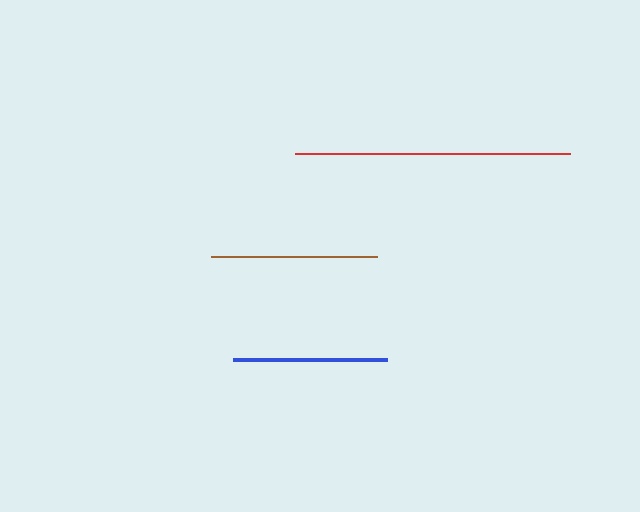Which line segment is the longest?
The red line is the longest at approximately 275 pixels.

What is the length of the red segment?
The red segment is approximately 275 pixels long.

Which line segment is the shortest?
The blue line is the shortest at approximately 154 pixels.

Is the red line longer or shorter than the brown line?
The red line is longer than the brown line.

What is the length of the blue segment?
The blue segment is approximately 154 pixels long.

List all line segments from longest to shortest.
From longest to shortest: red, brown, blue.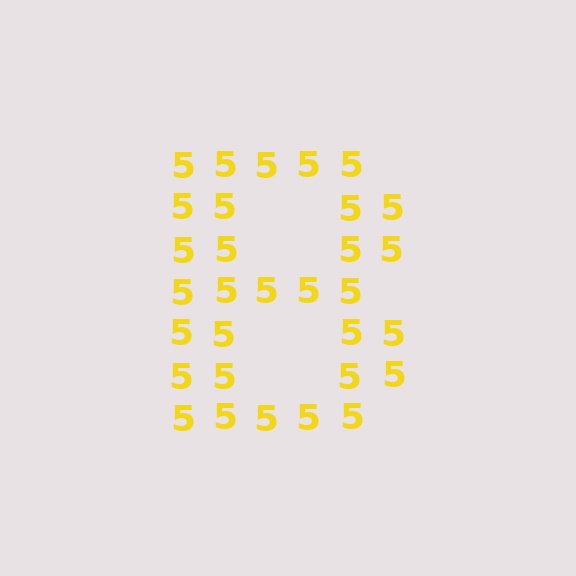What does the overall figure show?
The overall figure shows the letter B.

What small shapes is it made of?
It is made of small digit 5's.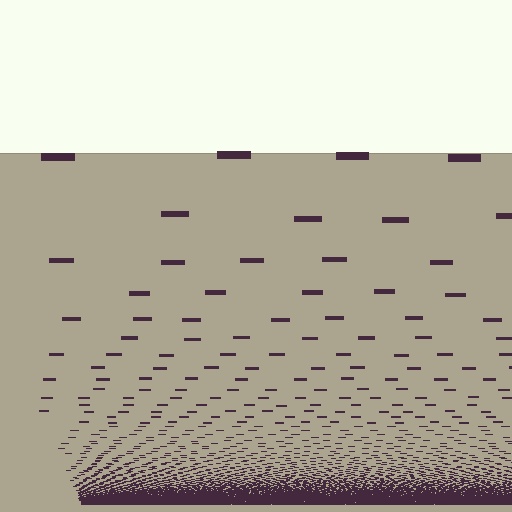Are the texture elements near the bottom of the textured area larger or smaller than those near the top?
Smaller. The gradient is inverted — elements near the bottom are smaller and denser.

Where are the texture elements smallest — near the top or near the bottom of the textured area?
Near the bottom.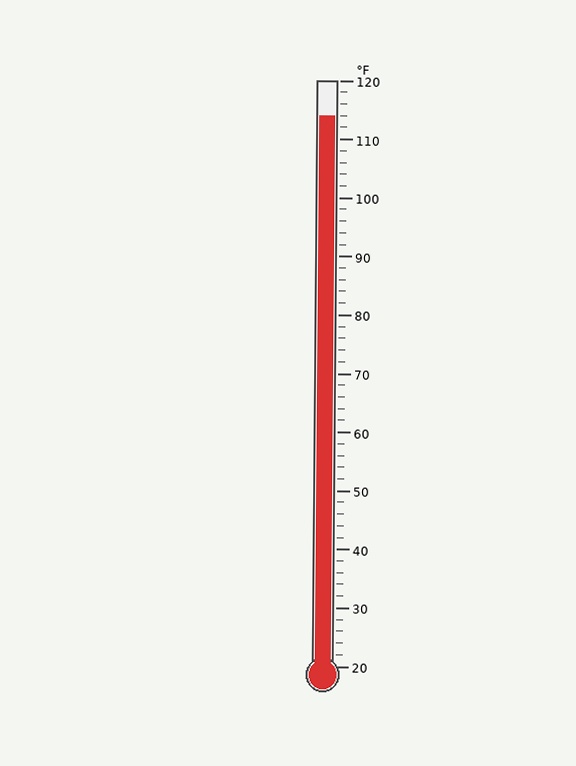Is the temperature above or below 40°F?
The temperature is above 40°F.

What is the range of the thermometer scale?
The thermometer scale ranges from 20°F to 120°F.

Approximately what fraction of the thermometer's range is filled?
The thermometer is filled to approximately 95% of its range.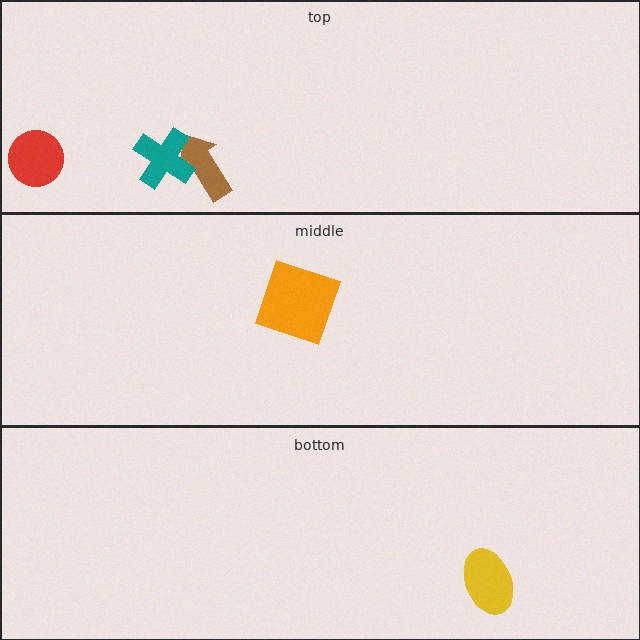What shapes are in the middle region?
The orange square.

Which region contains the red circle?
The top region.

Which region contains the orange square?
The middle region.